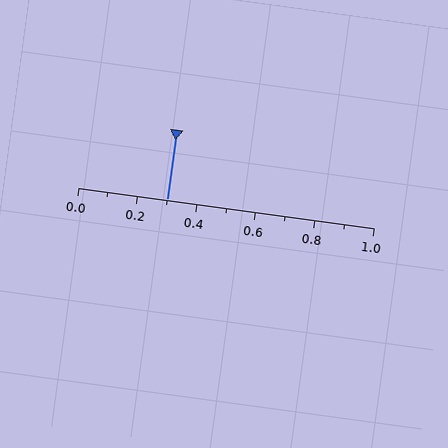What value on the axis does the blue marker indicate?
The marker indicates approximately 0.3.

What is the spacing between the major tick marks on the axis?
The major ticks are spaced 0.2 apart.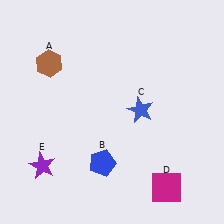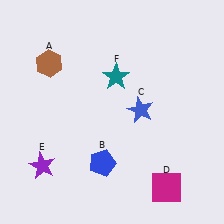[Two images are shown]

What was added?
A teal star (F) was added in Image 2.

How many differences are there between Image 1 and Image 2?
There is 1 difference between the two images.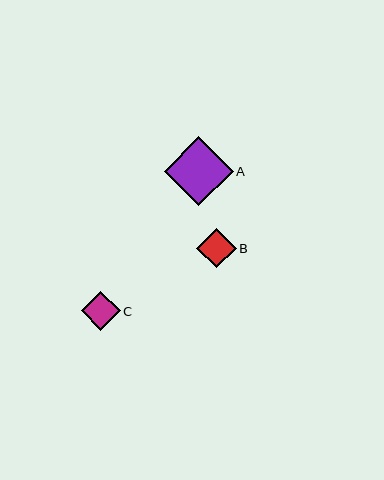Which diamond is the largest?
Diamond A is the largest with a size of approximately 69 pixels.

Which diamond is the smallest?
Diamond C is the smallest with a size of approximately 39 pixels.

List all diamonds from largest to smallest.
From largest to smallest: A, B, C.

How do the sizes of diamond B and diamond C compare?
Diamond B and diamond C are approximately the same size.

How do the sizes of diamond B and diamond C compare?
Diamond B and diamond C are approximately the same size.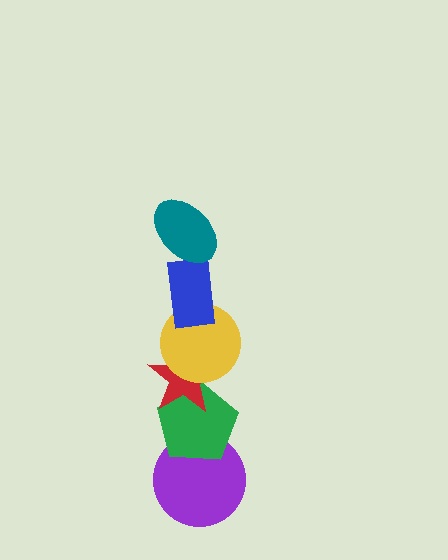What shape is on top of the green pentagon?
The red star is on top of the green pentagon.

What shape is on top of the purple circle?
The green pentagon is on top of the purple circle.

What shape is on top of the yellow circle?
The blue rectangle is on top of the yellow circle.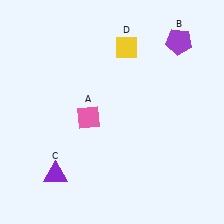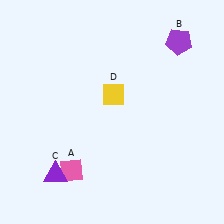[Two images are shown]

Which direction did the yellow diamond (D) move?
The yellow diamond (D) moved down.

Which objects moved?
The objects that moved are: the pink diamond (A), the yellow diamond (D).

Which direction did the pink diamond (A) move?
The pink diamond (A) moved down.